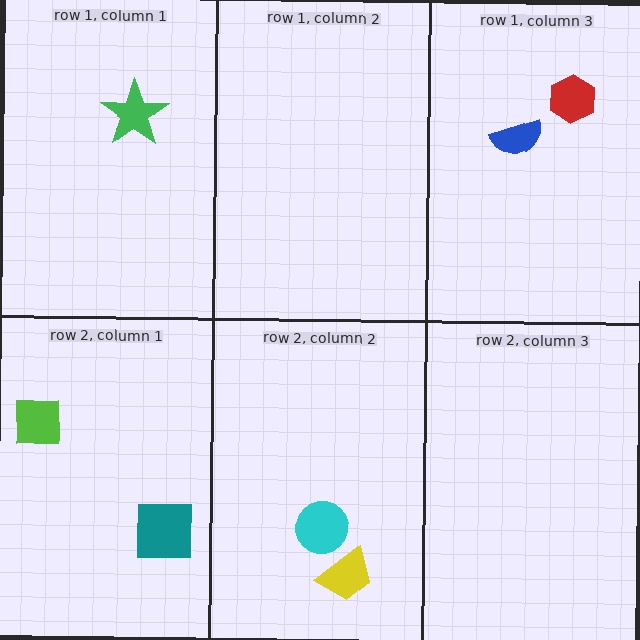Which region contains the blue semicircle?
The row 1, column 3 region.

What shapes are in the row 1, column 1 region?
The green star.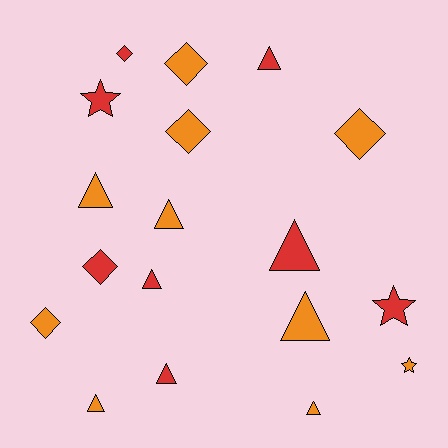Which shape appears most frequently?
Triangle, with 9 objects.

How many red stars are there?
There are 2 red stars.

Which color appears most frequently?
Orange, with 10 objects.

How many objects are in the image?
There are 18 objects.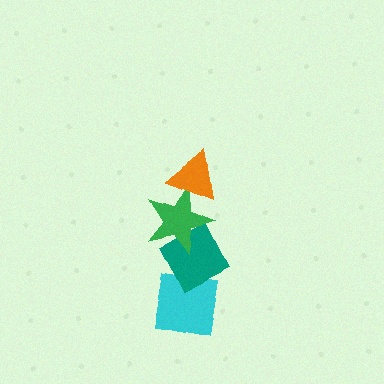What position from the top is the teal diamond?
The teal diamond is 3rd from the top.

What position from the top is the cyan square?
The cyan square is 4th from the top.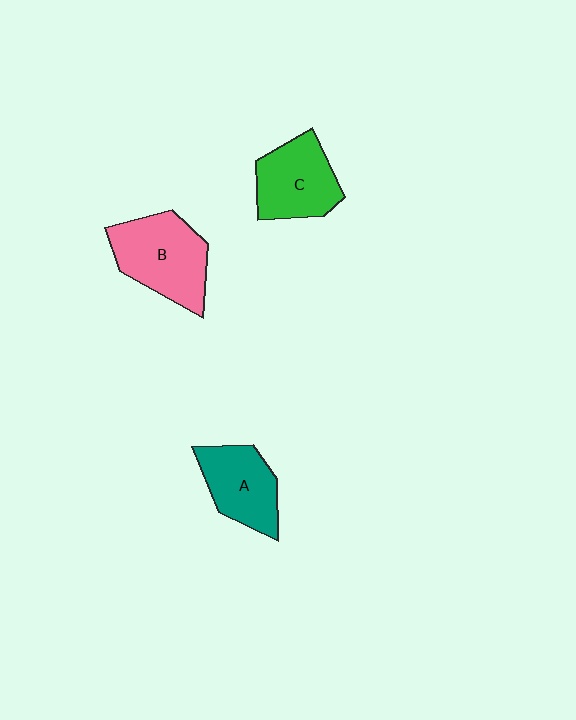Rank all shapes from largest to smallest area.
From largest to smallest: B (pink), C (green), A (teal).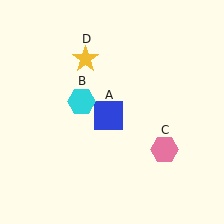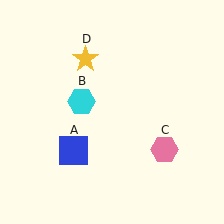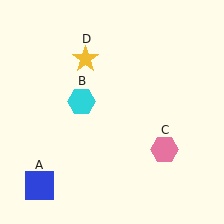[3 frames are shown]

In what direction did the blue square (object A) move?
The blue square (object A) moved down and to the left.